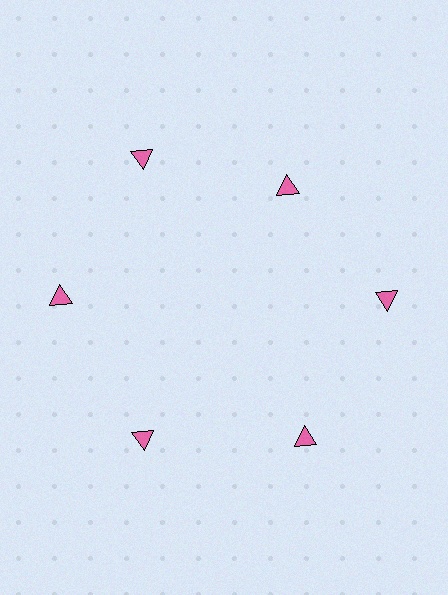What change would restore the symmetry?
The symmetry would be restored by moving it outward, back onto the ring so that all 6 triangles sit at equal angles and equal distance from the center.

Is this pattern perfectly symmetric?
No. The 6 pink triangles are arranged in a ring, but one element near the 1 o'clock position is pulled inward toward the center, breaking the 6-fold rotational symmetry.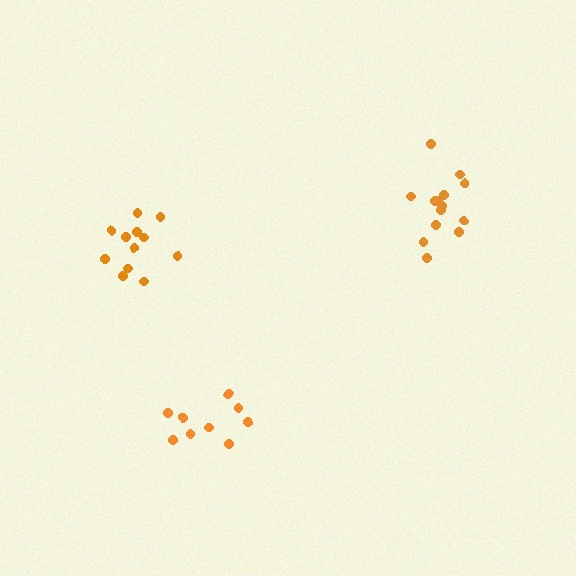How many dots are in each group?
Group 1: 9 dots, Group 2: 12 dots, Group 3: 14 dots (35 total).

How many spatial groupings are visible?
There are 3 spatial groupings.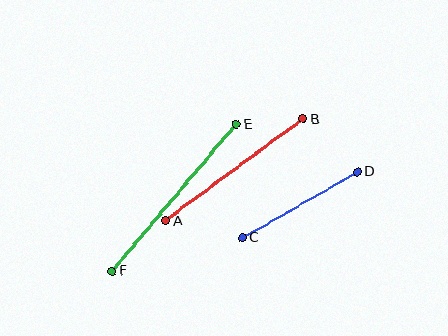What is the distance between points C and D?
The distance is approximately 133 pixels.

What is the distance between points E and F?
The distance is approximately 192 pixels.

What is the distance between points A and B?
The distance is approximately 171 pixels.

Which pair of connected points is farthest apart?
Points E and F are farthest apart.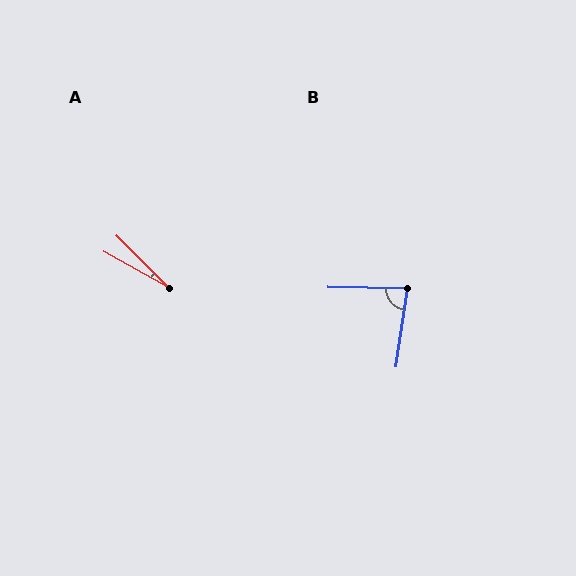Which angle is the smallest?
A, at approximately 16 degrees.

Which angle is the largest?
B, at approximately 83 degrees.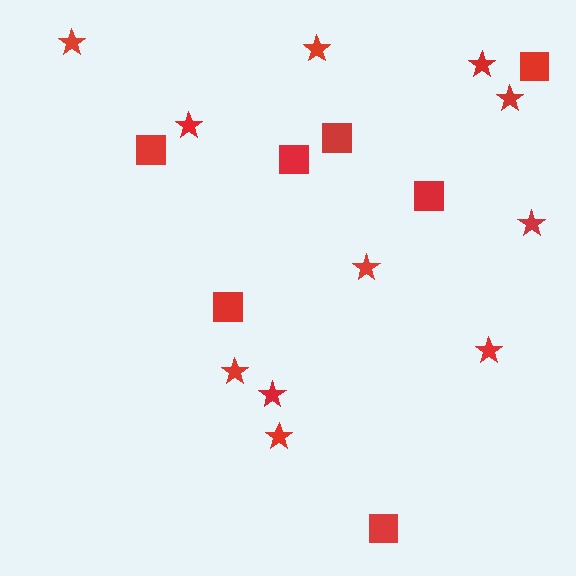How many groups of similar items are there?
There are 2 groups: one group of squares (7) and one group of stars (11).